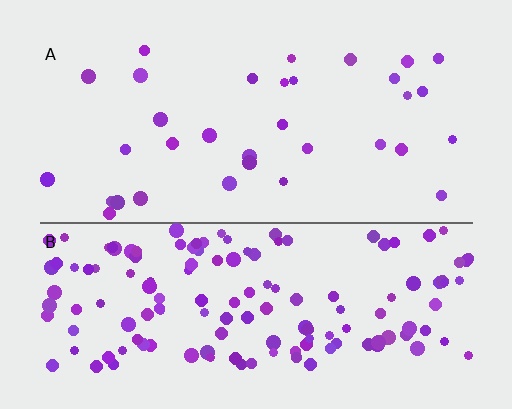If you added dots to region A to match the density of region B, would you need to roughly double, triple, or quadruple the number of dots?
Approximately quadruple.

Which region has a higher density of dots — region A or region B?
B (the bottom).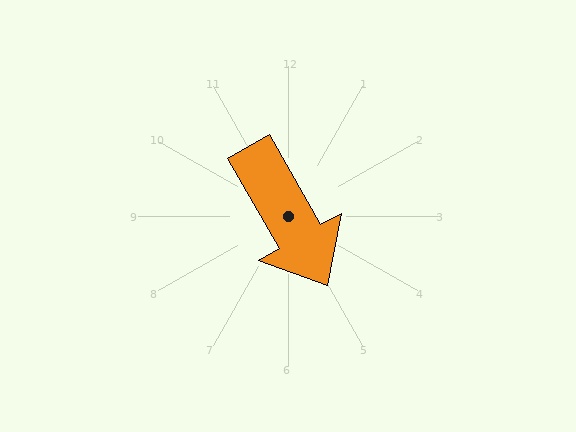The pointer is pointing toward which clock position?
Roughly 5 o'clock.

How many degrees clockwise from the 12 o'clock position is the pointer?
Approximately 150 degrees.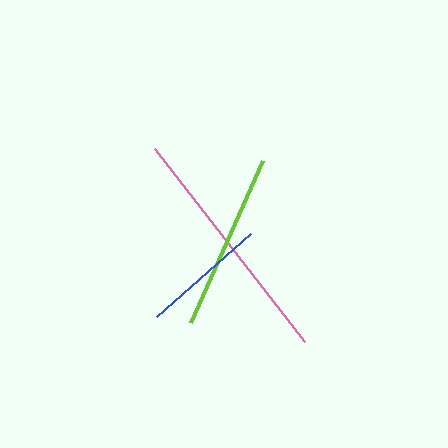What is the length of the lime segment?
The lime segment is approximately 177 pixels long.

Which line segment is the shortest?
The blue line is the shortest at approximately 125 pixels.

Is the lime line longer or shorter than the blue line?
The lime line is longer than the blue line.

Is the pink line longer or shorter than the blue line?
The pink line is longer than the blue line.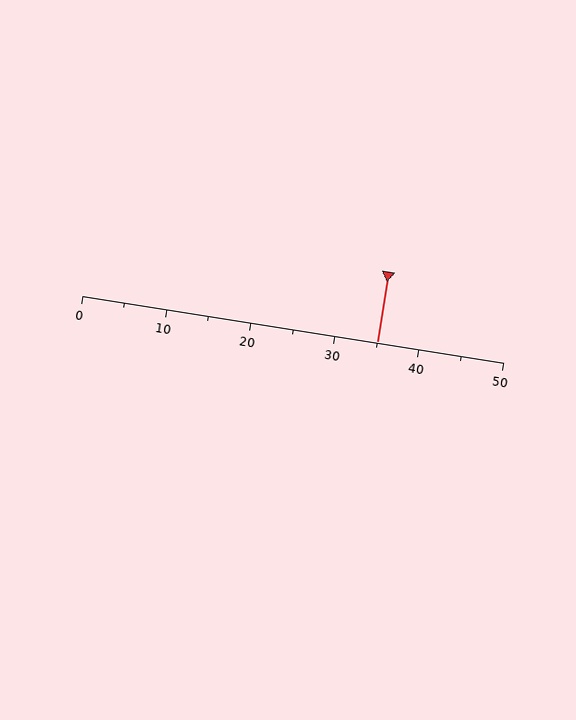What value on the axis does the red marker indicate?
The marker indicates approximately 35.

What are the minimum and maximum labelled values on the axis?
The axis runs from 0 to 50.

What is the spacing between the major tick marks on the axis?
The major ticks are spaced 10 apart.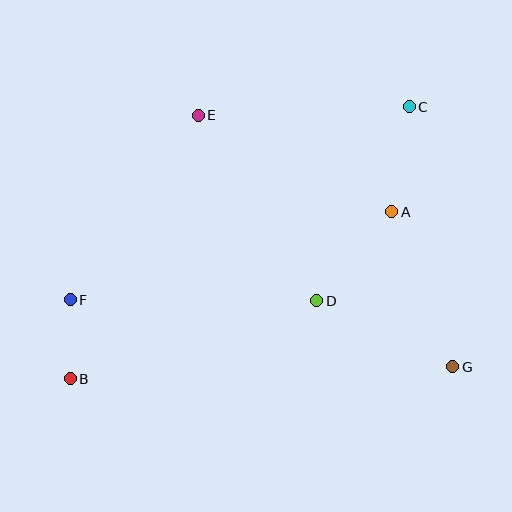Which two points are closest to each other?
Points B and F are closest to each other.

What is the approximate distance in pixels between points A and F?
The distance between A and F is approximately 333 pixels.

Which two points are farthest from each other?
Points B and C are farthest from each other.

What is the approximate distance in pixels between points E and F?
The distance between E and F is approximately 225 pixels.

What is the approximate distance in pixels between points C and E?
The distance between C and E is approximately 211 pixels.